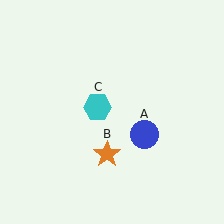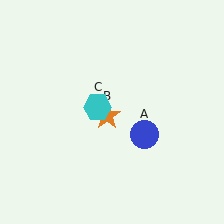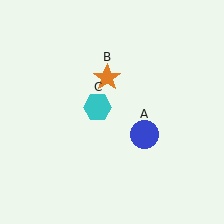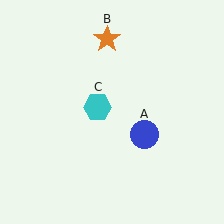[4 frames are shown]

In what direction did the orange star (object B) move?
The orange star (object B) moved up.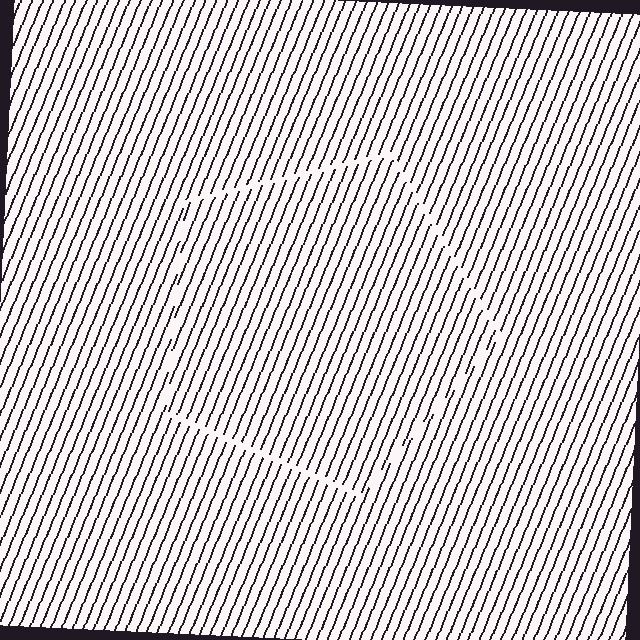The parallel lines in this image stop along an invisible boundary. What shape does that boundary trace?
An illusory pentagon. The interior of the shape contains the same grating, shifted by half a period — the contour is defined by the phase discontinuity where line-ends from the inner and outer gratings abut.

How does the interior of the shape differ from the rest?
The interior of the shape contains the same grating, shifted by half a period — the contour is defined by the phase discontinuity where line-ends from the inner and outer gratings abut.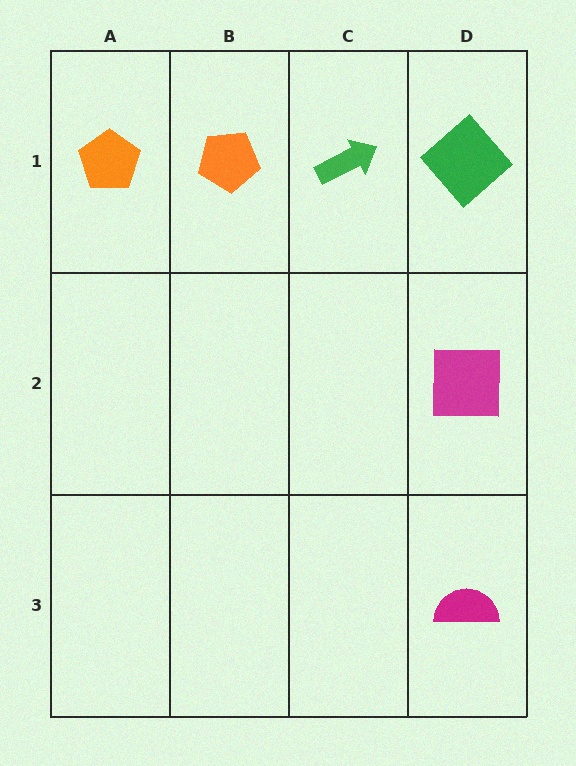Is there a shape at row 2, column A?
No, that cell is empty.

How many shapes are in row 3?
1 shape.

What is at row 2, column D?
A magenta square.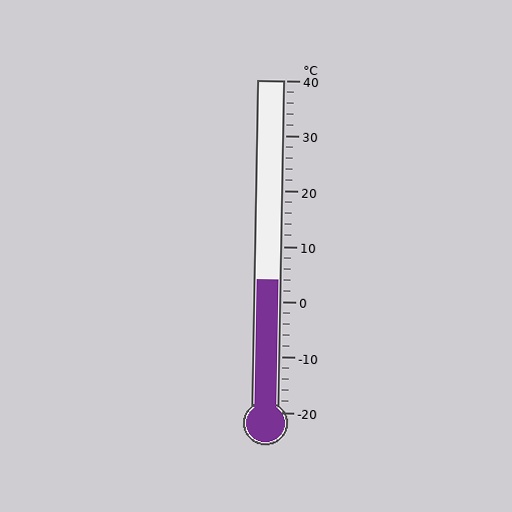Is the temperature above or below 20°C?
The temperature is below 20°C.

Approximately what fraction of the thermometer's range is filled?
The thermometer is filled to approximately 40% of its range.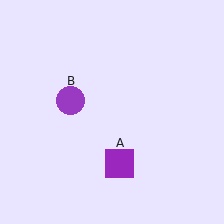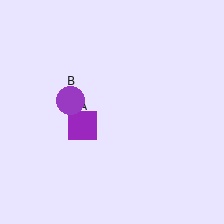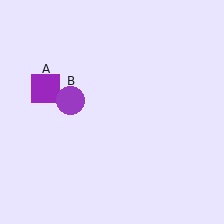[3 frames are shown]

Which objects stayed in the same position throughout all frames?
Purple circle (object B) remained stationary.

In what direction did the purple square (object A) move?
The purple square (object A) moved up and to the left.